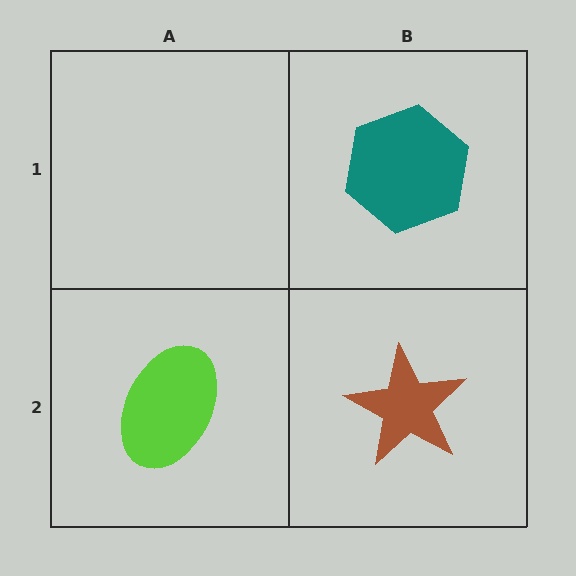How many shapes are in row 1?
1 shape.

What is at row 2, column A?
A lime ellipse.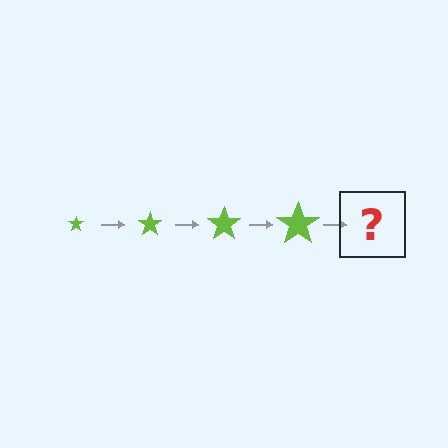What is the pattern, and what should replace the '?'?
The pattern is that the star gets progressively larger each step. The '?' should be a lime star, larger than the previous one.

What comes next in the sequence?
The next element should be a lime star, larger than the previous one.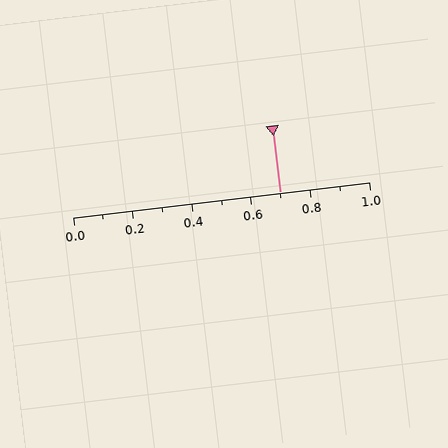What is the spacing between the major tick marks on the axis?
The major ticks are spaced 0.2 apart.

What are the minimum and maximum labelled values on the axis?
The axis runs from 0.0 to 1.0.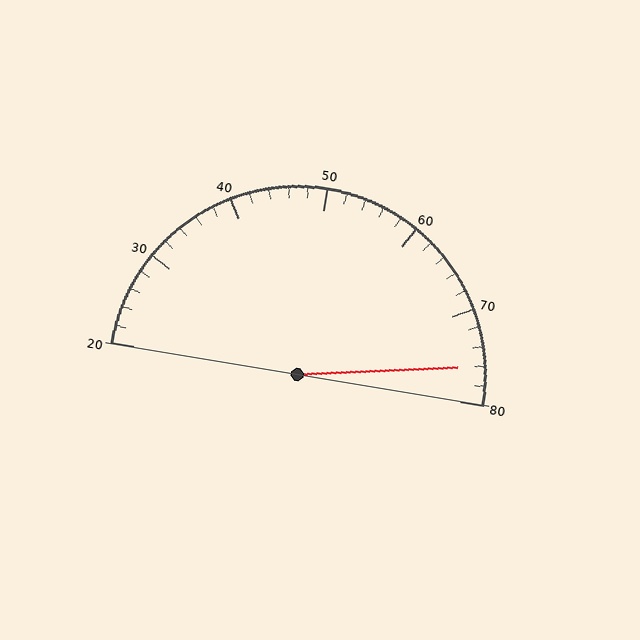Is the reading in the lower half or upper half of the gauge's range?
The reading is in the upper half of the range (20 to 80).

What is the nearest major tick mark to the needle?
The nearest major tick mark is 80.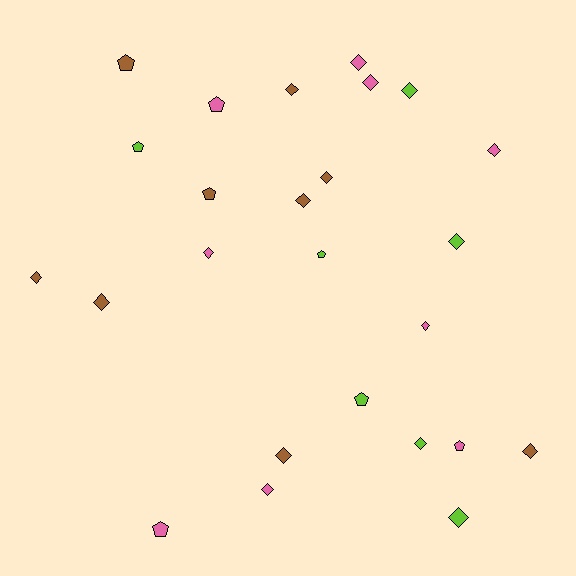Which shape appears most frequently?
Diamond, with 17 objects.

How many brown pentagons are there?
There are 2 brown pentagons.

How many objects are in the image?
There are 25 objects.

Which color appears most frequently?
Pink, with 9 objects.